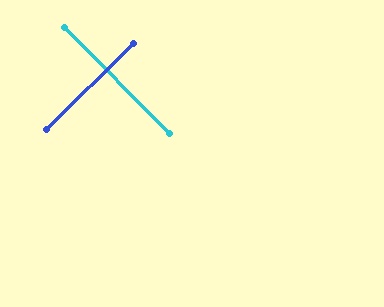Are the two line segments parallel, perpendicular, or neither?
Perpendicular — they meet at approximately 90°.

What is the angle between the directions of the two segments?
Approximately 90 degrees.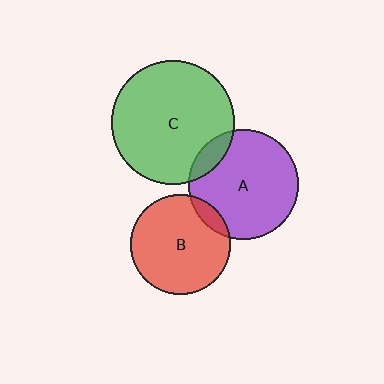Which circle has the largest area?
Circle C (green).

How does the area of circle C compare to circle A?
Approximately 1.3 times.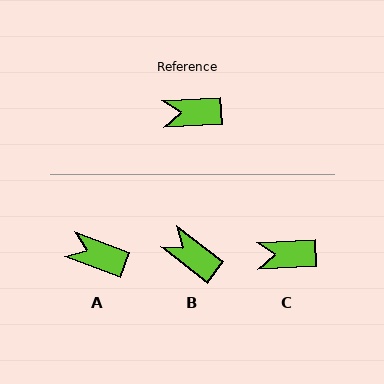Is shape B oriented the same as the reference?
No, it is off by about 40 degrees.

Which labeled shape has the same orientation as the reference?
C.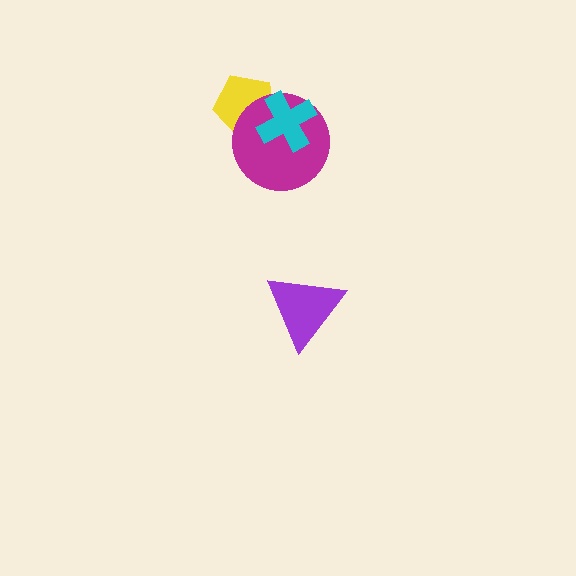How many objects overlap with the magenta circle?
2 objects overlap with the magenta circle.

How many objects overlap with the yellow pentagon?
2 objects overlap with the yellow pentagon.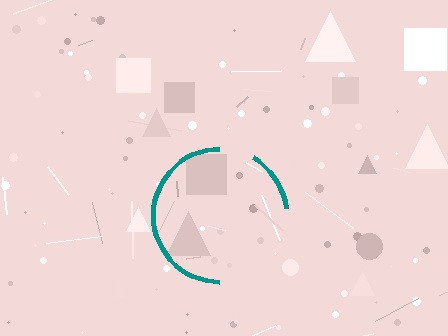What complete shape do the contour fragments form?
The contour fragments form a circle.